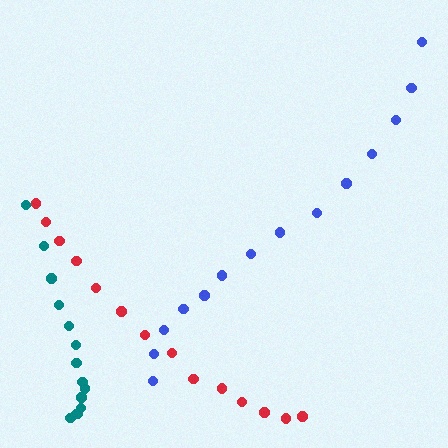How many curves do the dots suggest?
There are 3 distinct paths.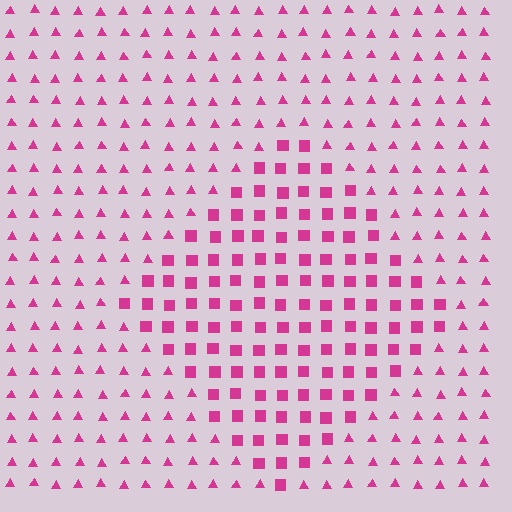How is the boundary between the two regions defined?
The boundary is defined by a change in element shape: squares inside vs. triangles outside. All elements share the same color and spacing.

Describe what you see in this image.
The image is filled with small magenta elements arranged in a uniform grid. A diamond-shaped region contains squares, while the surrounding area contains triangles. The boundary is defined purely by the change in element shape.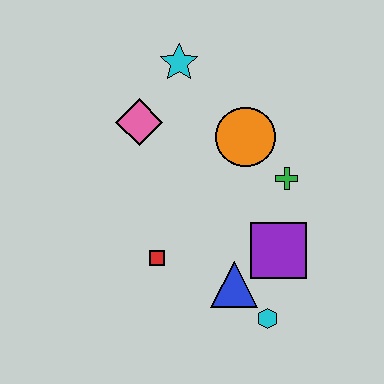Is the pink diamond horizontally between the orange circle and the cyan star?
No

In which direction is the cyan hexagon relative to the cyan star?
The cyan hexagon is below the cyan star.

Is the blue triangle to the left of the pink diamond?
No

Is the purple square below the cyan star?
Yes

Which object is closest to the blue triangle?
The cyan hexagon is closest to the blue triangle.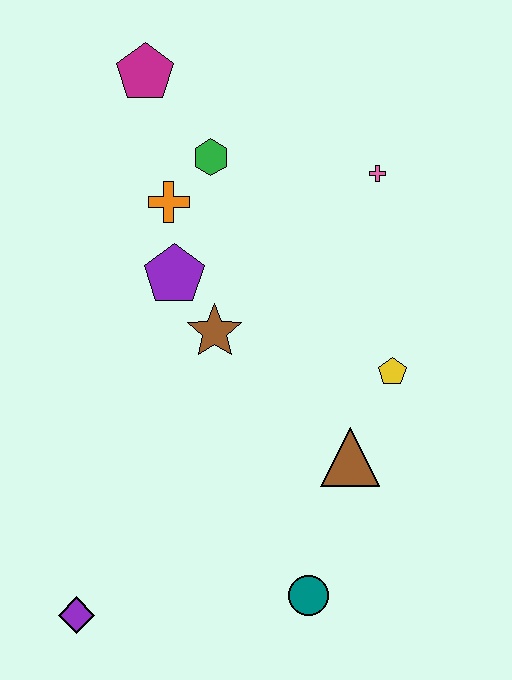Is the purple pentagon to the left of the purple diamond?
No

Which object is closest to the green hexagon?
The orange cross is closest to the green hexagon.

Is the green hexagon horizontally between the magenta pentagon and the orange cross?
No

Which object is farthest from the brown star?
The purple diamond is farthest from the brown star.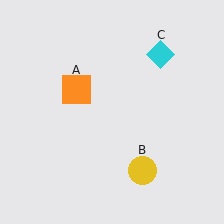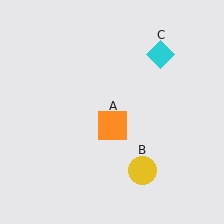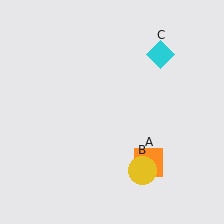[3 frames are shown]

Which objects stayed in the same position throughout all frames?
Yellow circle (object B) and cyan diamond (object C) remained stationary.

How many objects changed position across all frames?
1 object changed position: orange square (object A).